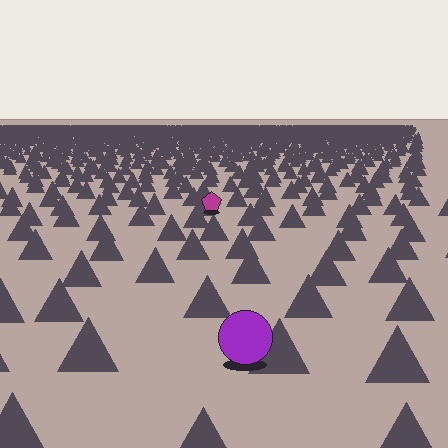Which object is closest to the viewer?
The purple circle is closest. The texture marks near it are larger and more spread out.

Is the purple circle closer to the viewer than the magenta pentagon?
Yes. The purple circle is closer — you can tell from the texture gradient: the ground texture is coarser near it.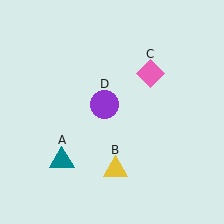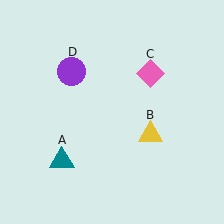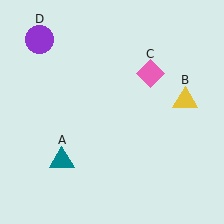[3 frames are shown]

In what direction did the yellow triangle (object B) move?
The yellow triangle (object B) moved up and to the right.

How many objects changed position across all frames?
2 objects changed position: yellow triangle (object B), purple circle (object D).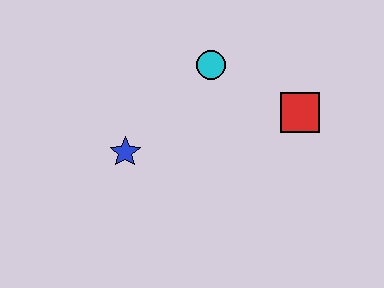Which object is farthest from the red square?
The blue star is farthest from the red square.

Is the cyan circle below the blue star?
No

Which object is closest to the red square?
The cyan circle is closest to the red square.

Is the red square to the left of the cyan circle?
No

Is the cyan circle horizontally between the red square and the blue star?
Yes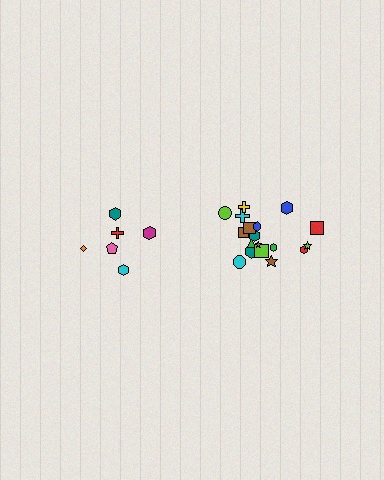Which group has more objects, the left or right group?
The right group.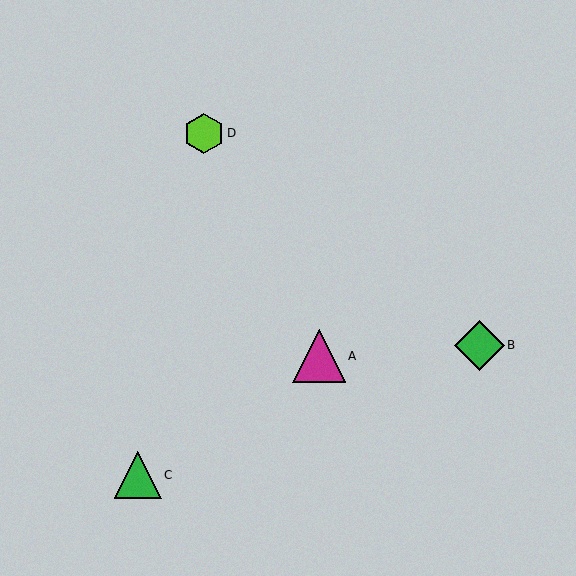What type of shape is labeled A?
Shape A is a magenta triangle.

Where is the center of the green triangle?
The center of the green triangle is at (138, 475).